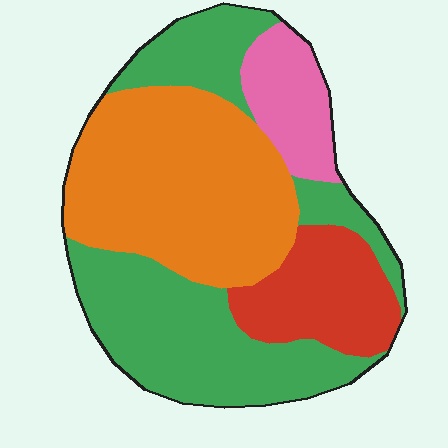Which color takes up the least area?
Pink, at roughly 10%.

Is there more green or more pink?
Green.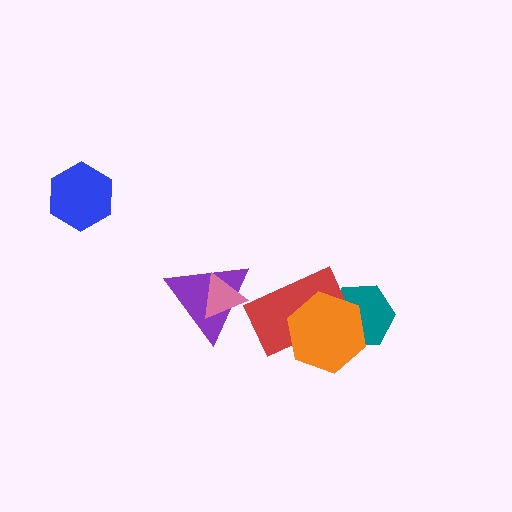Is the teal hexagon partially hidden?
Yes, it is partially covered by another shape.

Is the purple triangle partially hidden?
Yes, it is partially covered by another shape.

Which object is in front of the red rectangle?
The orange hexagon is in front of the red rectangle.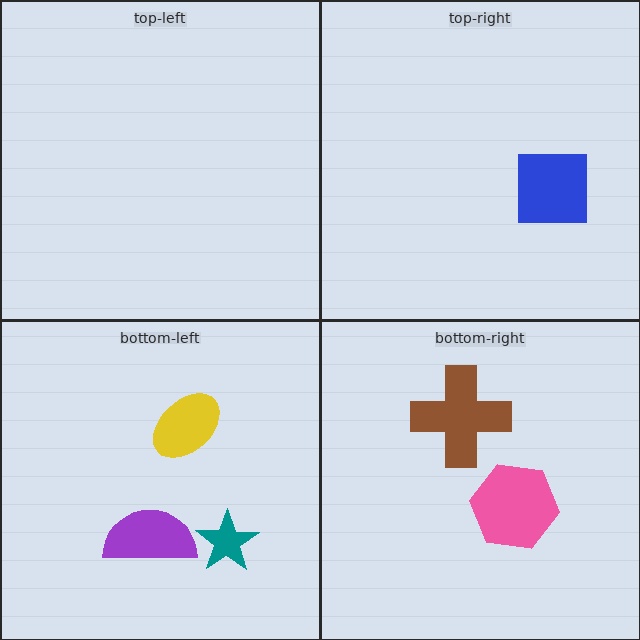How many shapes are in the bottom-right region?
2.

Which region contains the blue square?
The top-right region.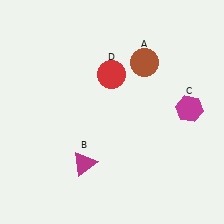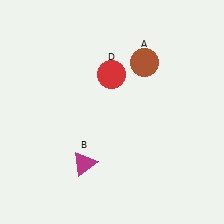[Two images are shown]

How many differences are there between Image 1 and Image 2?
There is 1 difference between the two images.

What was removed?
The magenta hexagon (C) was removed in Image 2.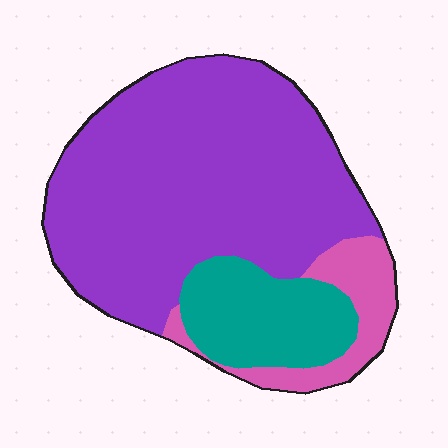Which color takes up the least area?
Pink, at roughly 10%.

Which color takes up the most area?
Purple, at roughly 70%.